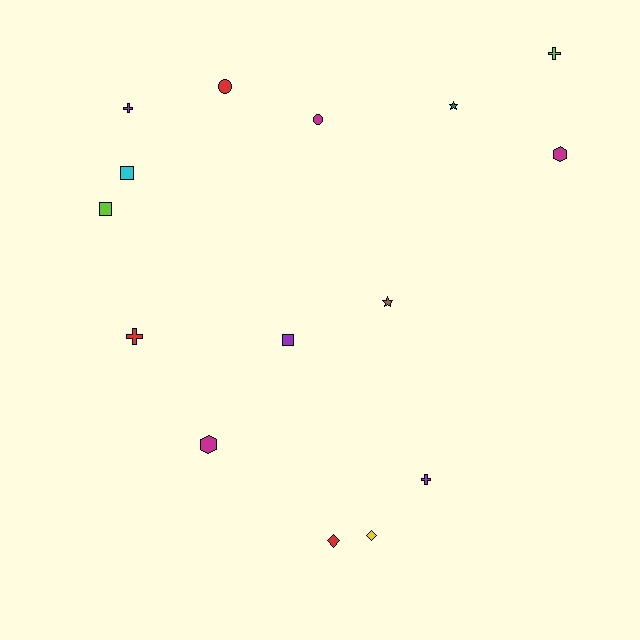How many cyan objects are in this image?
There is 1 cyan object.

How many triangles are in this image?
There are no triangles.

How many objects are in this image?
There are 15 objects.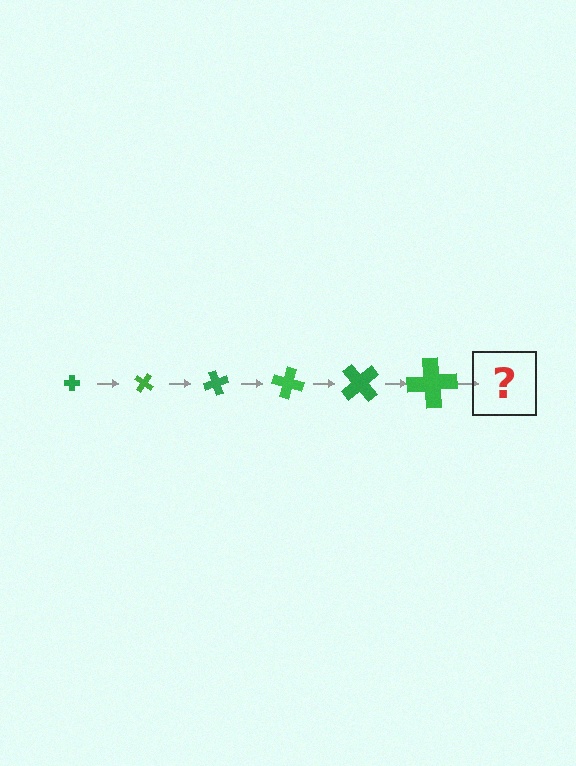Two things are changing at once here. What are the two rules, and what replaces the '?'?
The two rules are that the cross grows larger each step and it rotates 35 degrees each step. The '?' should be a cross, larger than the previous one and rotated 210 degrees from the start.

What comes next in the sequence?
The next element should be a cross, larger than the previous one and rotated 210 degrees from the start.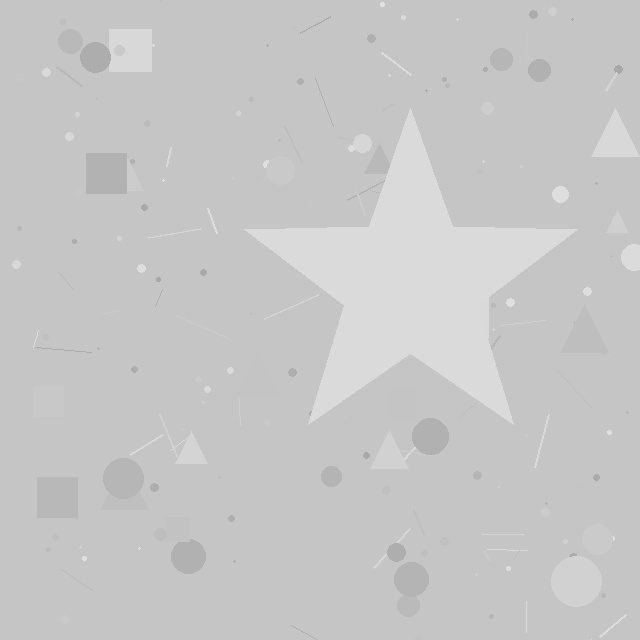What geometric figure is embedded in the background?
A star is embedded in the background.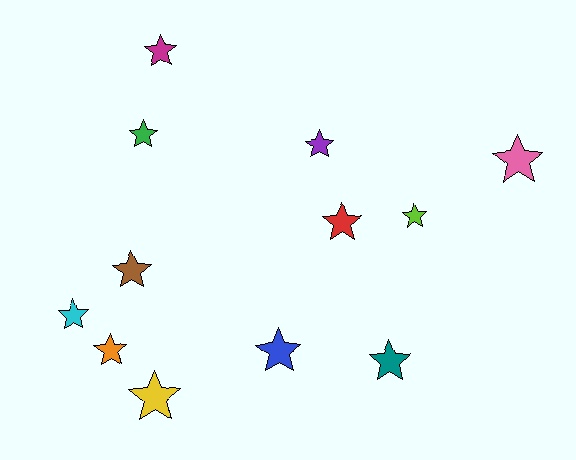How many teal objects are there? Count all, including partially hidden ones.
There is 1 teal object.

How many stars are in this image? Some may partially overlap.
There are 12 stars.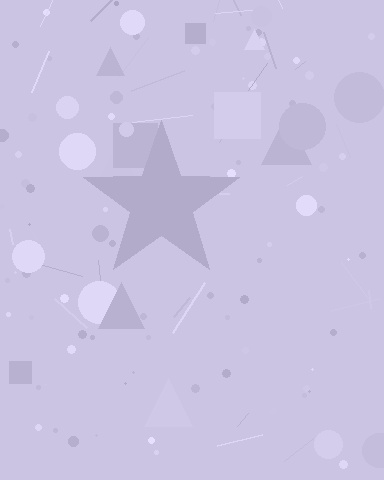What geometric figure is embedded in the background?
A star is embedded in the background.